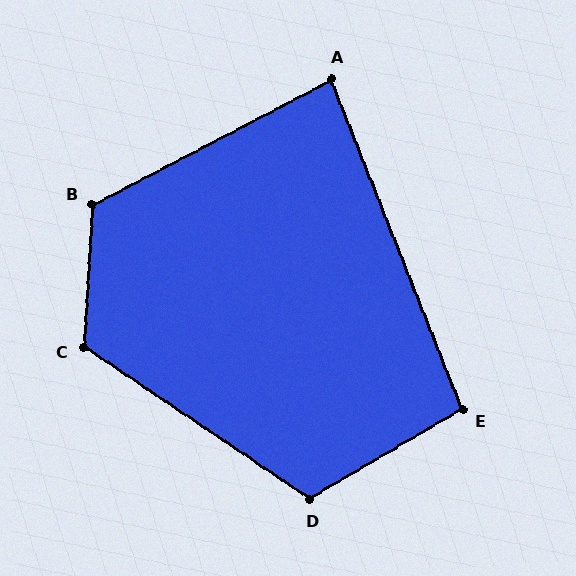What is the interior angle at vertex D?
Approximately 115 degrees (obtuse).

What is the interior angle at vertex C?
Approximately 120 degrees (obtuse).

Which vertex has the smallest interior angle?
A, at approximately 84 degrees.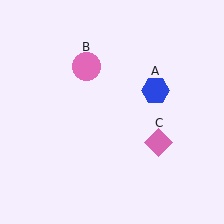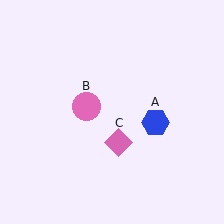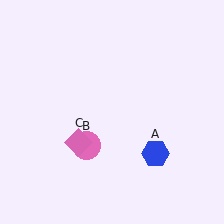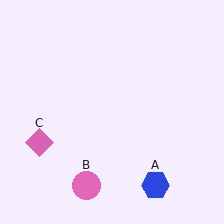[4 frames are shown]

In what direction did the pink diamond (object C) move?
The pink diamond (object C) moved left.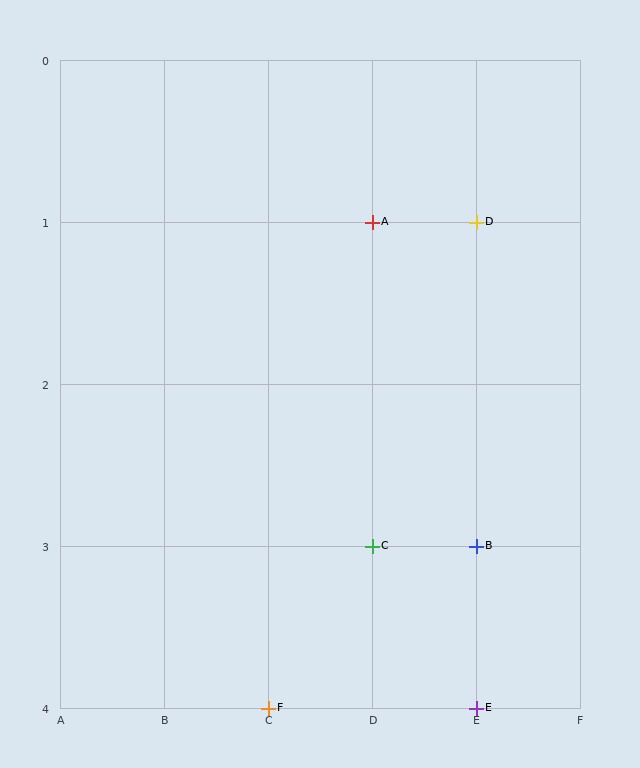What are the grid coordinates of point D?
Point D is at grid coordinates (E, 1).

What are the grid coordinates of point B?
Point B is at grid coordinates (E, 3).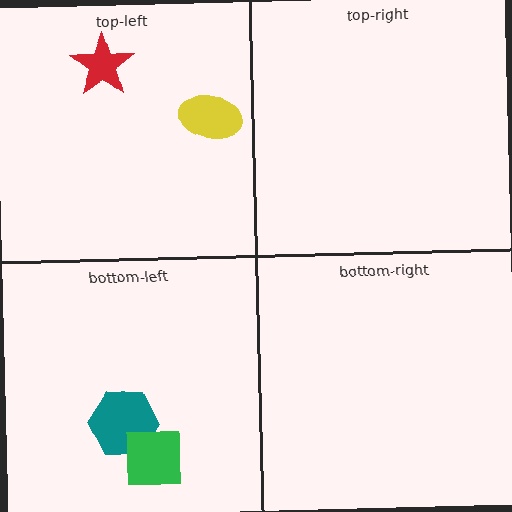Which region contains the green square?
The bottom-left region.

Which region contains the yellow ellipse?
The top-left region.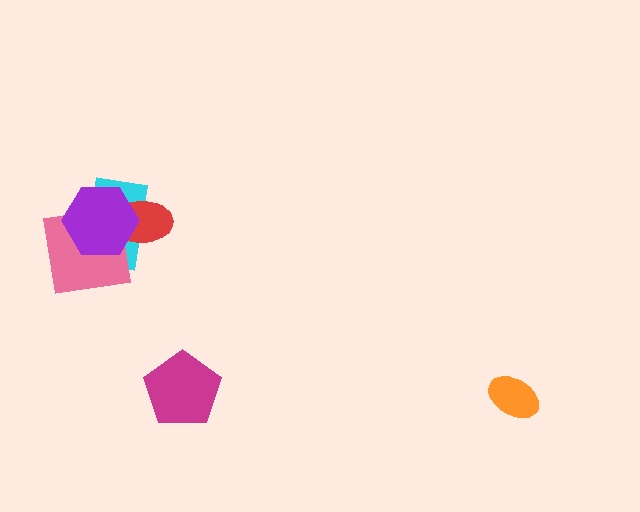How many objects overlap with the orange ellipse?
0 objects overlap with the orange ellipse.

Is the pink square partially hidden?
Yes, it is partially covered by another shape.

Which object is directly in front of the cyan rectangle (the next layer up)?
The red ellipse is directly in front of the cyan rectangle.